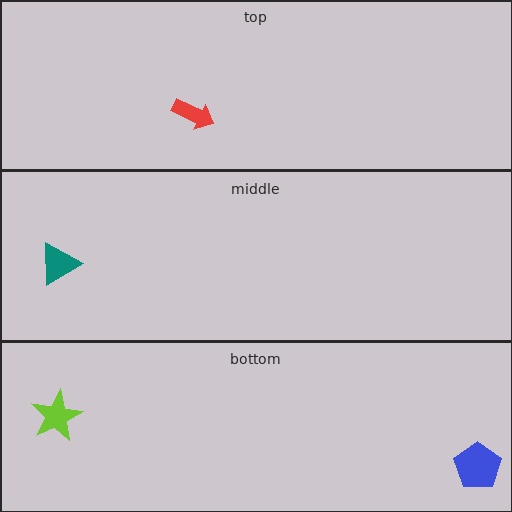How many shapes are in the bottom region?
2.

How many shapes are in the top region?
1.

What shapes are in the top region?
The red arrow.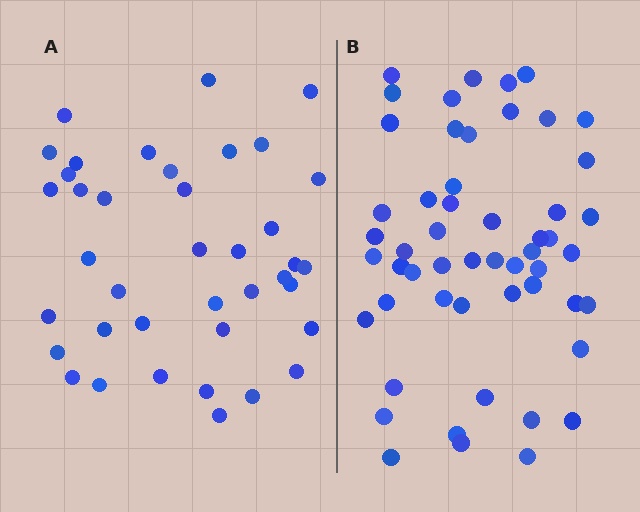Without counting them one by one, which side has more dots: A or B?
Region B (the right region) has more dots.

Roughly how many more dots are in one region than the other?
Region B has approximately 15 more dots than region A.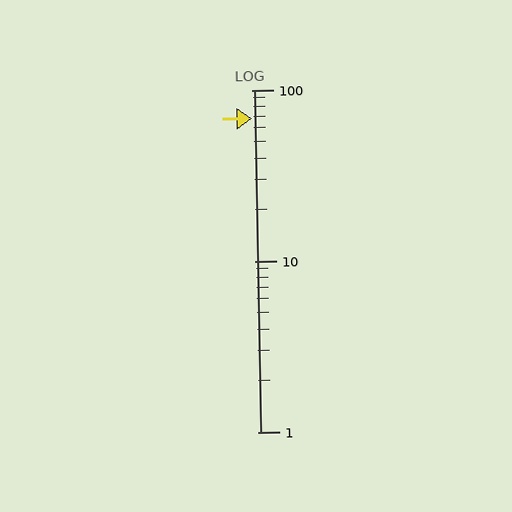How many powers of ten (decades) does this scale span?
The scale spans 2 decades, from 1 to 100.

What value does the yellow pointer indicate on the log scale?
The pointer indicates approximately 68.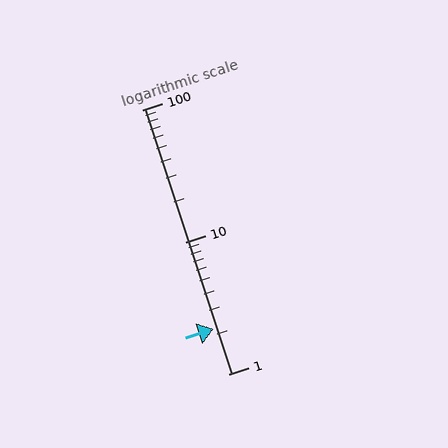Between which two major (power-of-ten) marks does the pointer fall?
The pointer is between 1 and 10.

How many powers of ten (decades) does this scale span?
The scale spans 2 decades, from 1 to 100.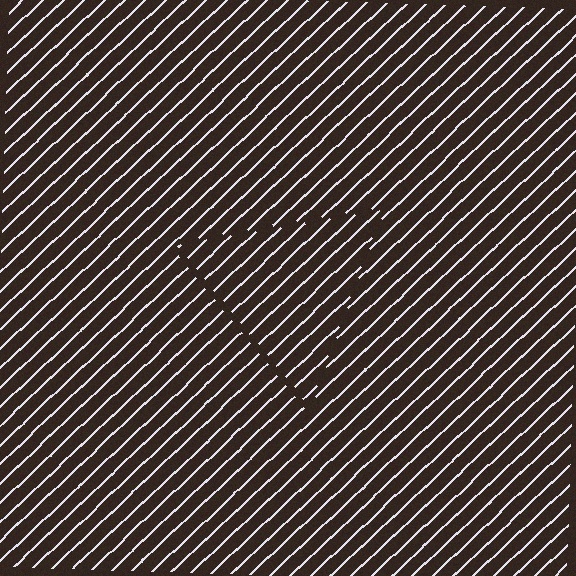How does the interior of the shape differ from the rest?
The interior of the shape contains the same grating, shifted by half a period — the contour is defined by the phase discontinuity where line-ends from the inner and outer gratings abut.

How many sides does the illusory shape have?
3 sides — the line-ends trace a triangle.